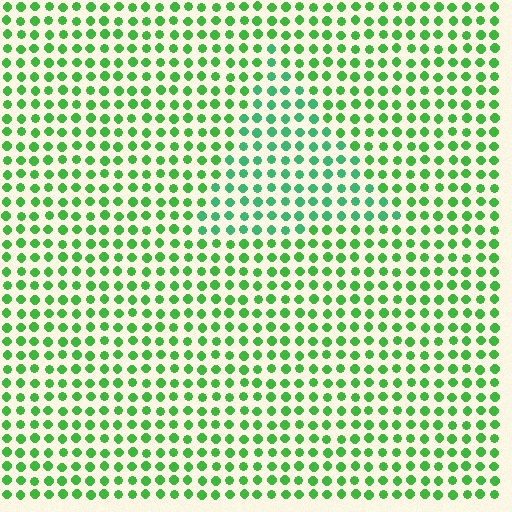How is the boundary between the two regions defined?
The boundary is defined purely by a slight shift in hue (about 26 degrees). Spacing, size, and orientation are identical on both sides.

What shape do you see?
I see a triangle.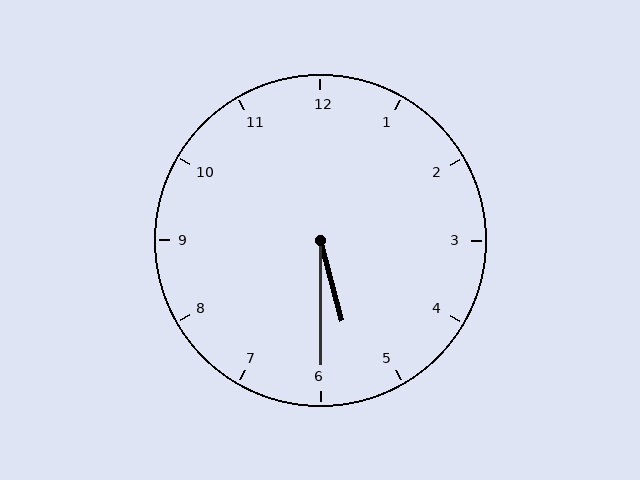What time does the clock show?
5:30.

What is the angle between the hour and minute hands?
Approximately 15 degrees.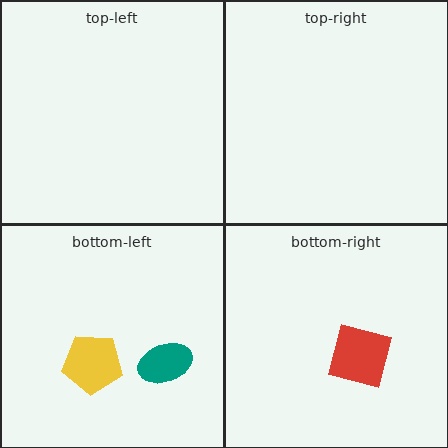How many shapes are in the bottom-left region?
2.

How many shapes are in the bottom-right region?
1.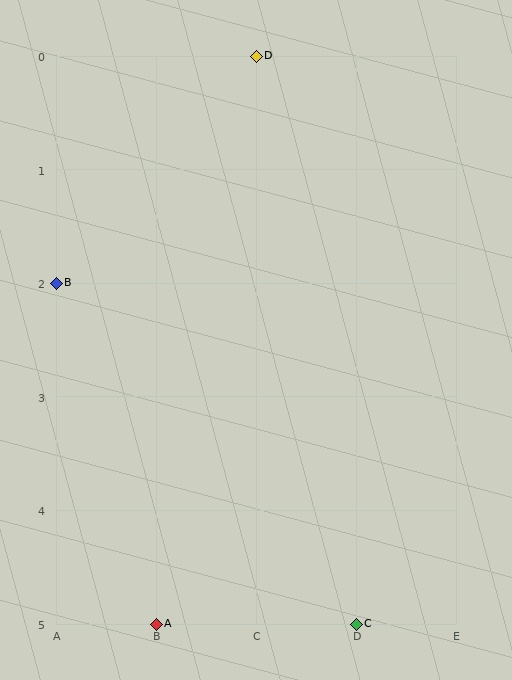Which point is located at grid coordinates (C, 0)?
Point D is at (C, 0).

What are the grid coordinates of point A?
Point A is at grid coordinates (B, 5).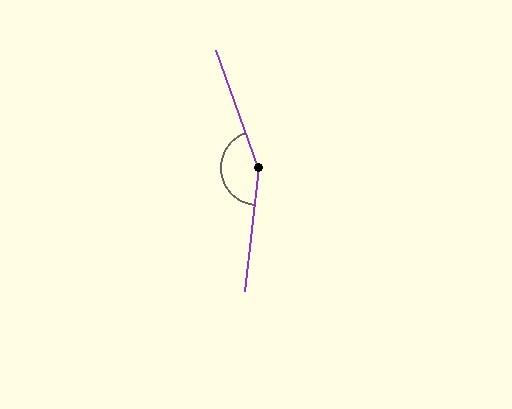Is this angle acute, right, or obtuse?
It is obtuse.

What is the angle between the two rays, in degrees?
Approximately 154 degrees.